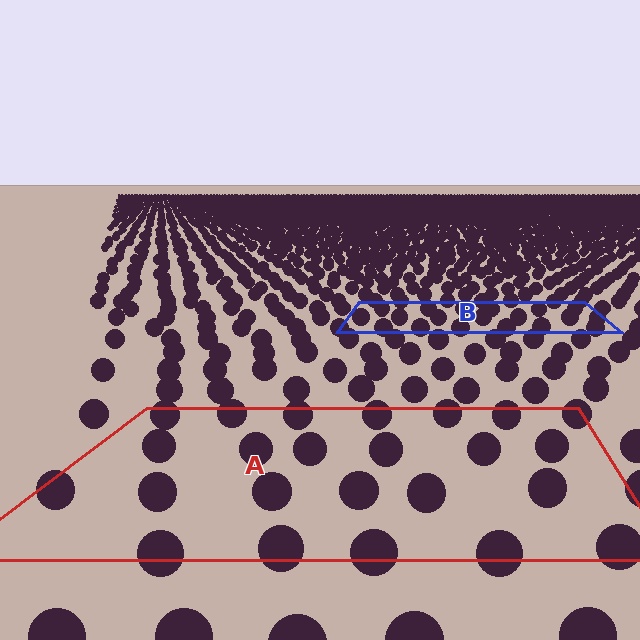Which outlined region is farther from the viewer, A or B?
Region B is farther from the viewer — the texture elements inside it appear smaller and more densely packed.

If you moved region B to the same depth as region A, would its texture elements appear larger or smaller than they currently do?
They would appear larger. At a closer depth, the same texture elements are projected at a bigger on-screen size.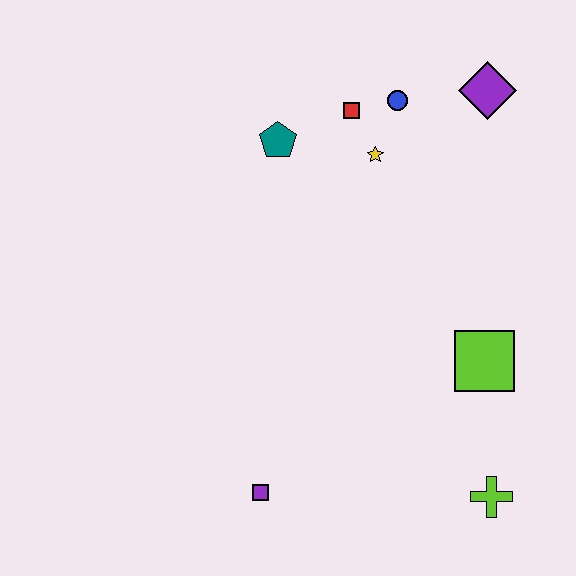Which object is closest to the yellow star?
The red square is closest to the yellow star.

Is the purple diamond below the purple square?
No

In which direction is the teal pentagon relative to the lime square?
The teal pentagon is above the lime square.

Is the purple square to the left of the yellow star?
Yes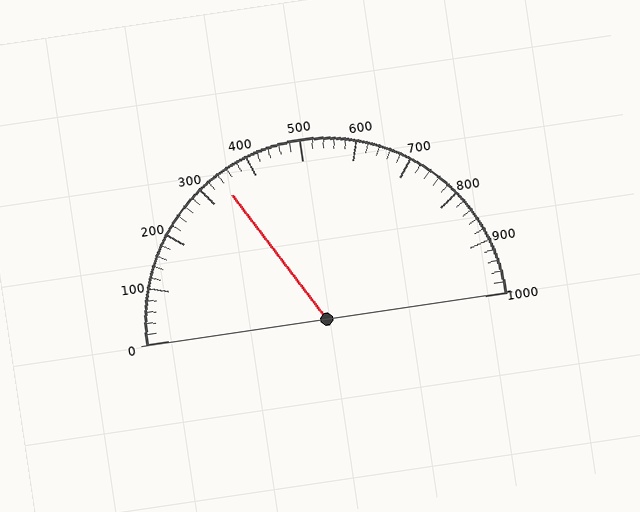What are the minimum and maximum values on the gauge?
The gauge ranges from 0 to 1000.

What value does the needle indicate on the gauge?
The needle indicates approximately 340.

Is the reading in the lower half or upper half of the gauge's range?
The reading is in the lower half of the range (0 to 1000).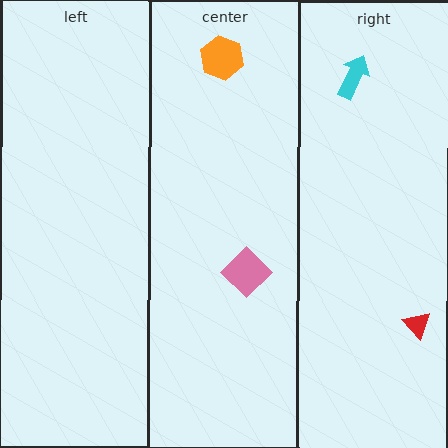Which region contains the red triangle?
The right region.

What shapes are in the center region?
The pink diamond, the orange hexagon.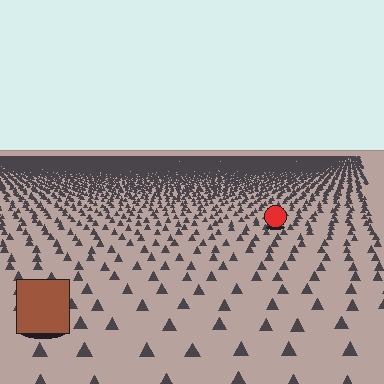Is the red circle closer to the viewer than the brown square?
No. The brown square is closer — you can tell from the texture gradient: the ground texture is coarser near it.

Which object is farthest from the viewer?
The red circle is farthest from the viewer. It appears smaller and the ground texture around it is denser.